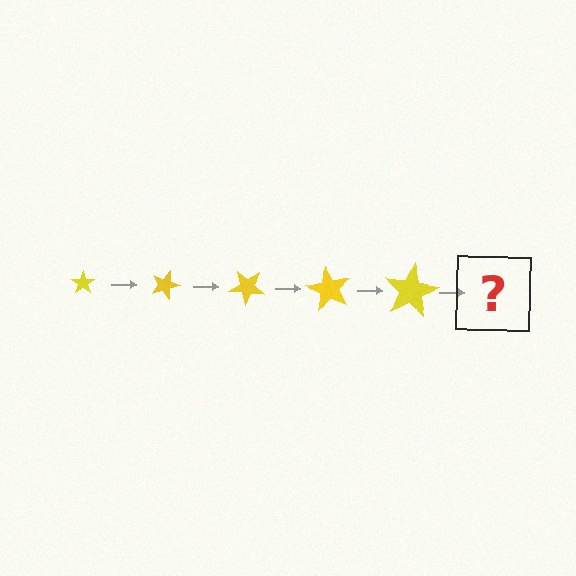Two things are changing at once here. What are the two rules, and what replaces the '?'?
The two rules are that the star grows larger each step and it rotates 20 degrees each step. The '?' should be a star, larger than the previous one and rotated 100 degrees from the start.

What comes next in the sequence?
The next element should be a star, larger than the previous one and rotated 100 degrees from the start.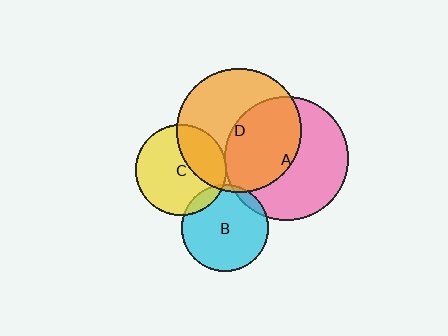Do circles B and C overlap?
Yes.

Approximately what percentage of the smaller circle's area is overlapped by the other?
Approximately 10%.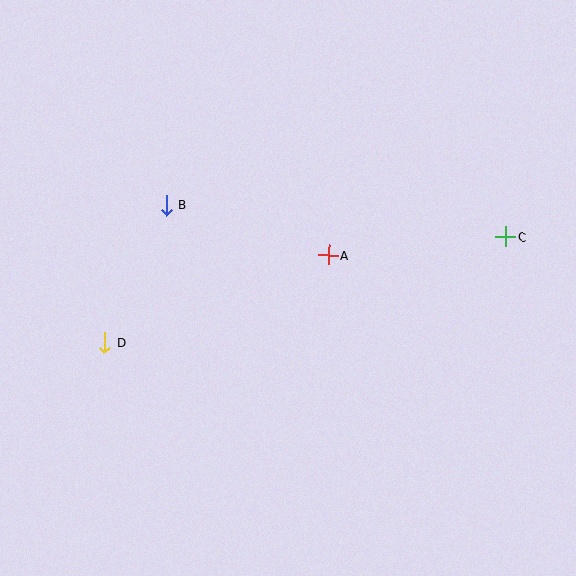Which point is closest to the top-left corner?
Point B is closest to the top-left corner.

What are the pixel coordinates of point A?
Point A is at (328, 255).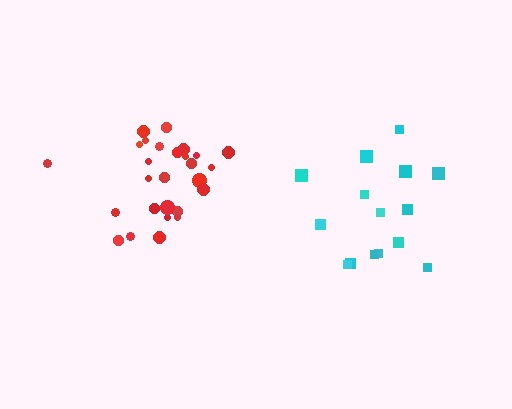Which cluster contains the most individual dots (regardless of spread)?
Red (28).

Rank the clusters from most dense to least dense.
red, cyan.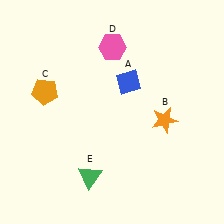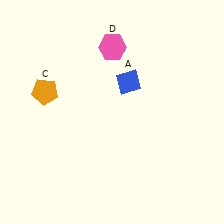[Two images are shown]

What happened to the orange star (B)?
The orange star (B) was removed in Image 2. It was in the bottom-right area of Image 1.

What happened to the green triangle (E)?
The green triangle (E) was removed in Image 2. It was in the bottom-left area of Image 1.